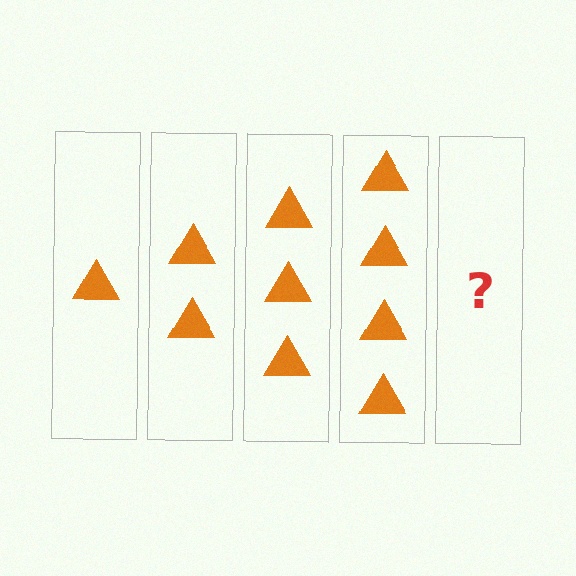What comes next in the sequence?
The next element should be 5 triangles.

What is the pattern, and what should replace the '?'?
The pattern is that each step adds one more triangle. The '?' should be 5 triangles.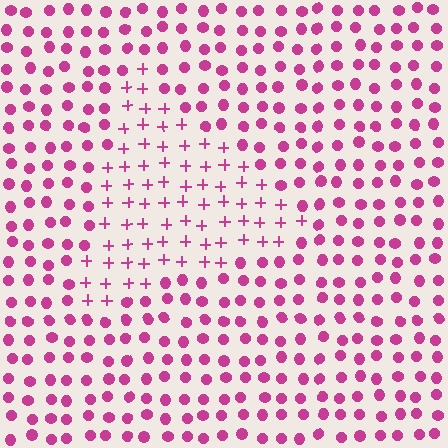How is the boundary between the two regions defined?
The boundary is defined by a change in element shape: plus signs inside vs. circles outside. All elements share the same color and spacing.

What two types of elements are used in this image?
The image uses plus signs inside the triangle region and circles outside it.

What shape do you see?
I see a triangle.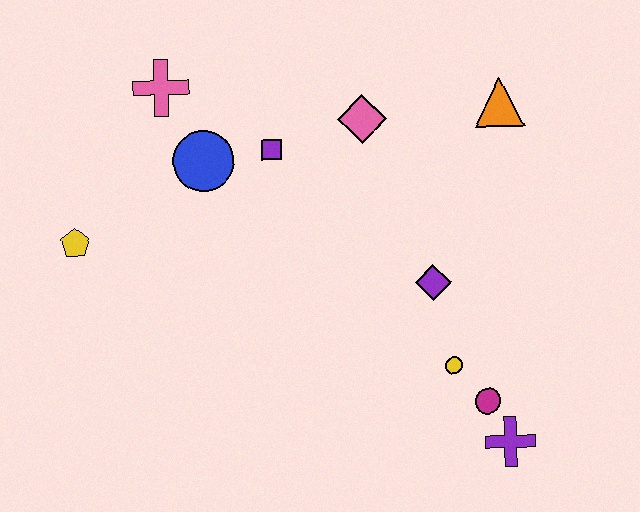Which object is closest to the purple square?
The blue circle is closest to the purple square.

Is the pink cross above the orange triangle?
Yes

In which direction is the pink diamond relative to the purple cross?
The pink diamond is above the purple cross.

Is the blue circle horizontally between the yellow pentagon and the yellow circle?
Yes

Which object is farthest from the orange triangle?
The yellow pentagon is farthest from the orange triangle.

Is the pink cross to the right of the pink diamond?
No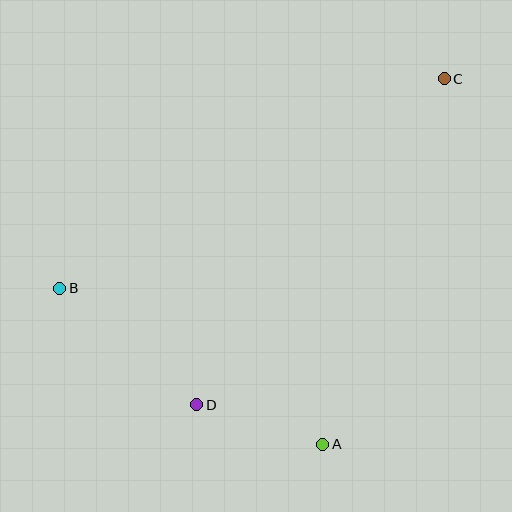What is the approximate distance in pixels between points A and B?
The distance between A and B is approximately 306 pixels.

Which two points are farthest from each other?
Points B and C are farthest from each other.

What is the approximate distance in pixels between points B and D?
The distance between B and D is approximately 180 pixels.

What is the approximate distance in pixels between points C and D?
The distance between C and D is approximately 409 pixels.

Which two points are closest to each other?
Points A and D are closest to each other.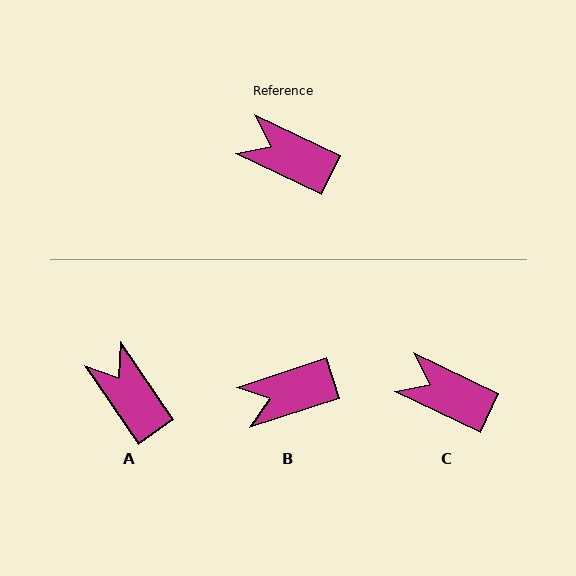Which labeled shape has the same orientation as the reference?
C.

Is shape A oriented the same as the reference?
No, it is off by about 30 degrees.